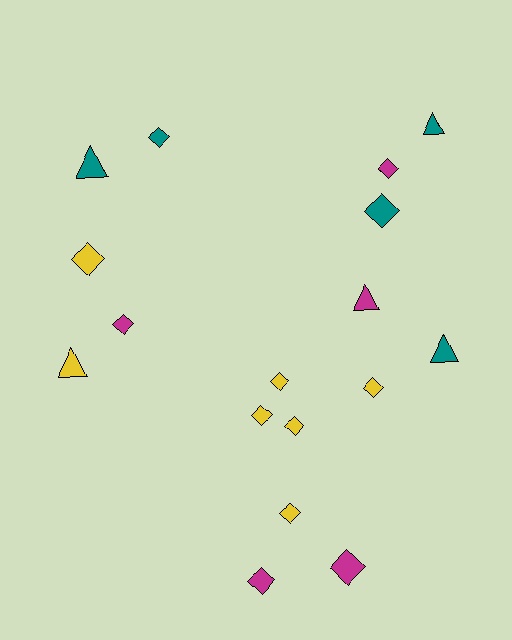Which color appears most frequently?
Yellow, with 7 objects.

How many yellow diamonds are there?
There are 6 yellow diamonds.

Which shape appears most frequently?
Diamond, with 12 objects.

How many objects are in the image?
There are 17 objects.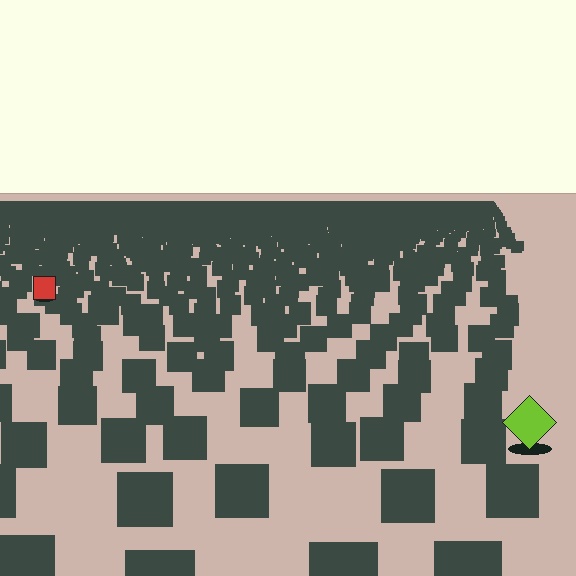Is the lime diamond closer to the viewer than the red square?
Yes. The lime diamond is closer — you can tell from the texture gradient: the ground texture is coarser near it.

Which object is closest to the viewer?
The lime diamond is closest. The texture marks near it are larger and more spread out.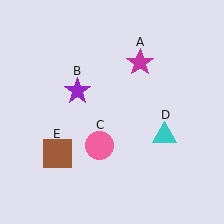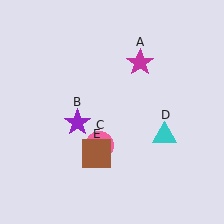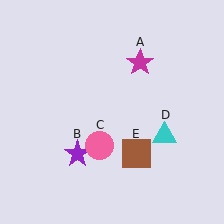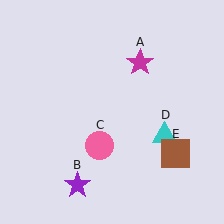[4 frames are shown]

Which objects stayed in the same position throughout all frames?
Magenta star (object A) and pink circle (object C) and cyan triangle (object D) remained stationary.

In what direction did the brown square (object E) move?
The brown square (object E) moved right.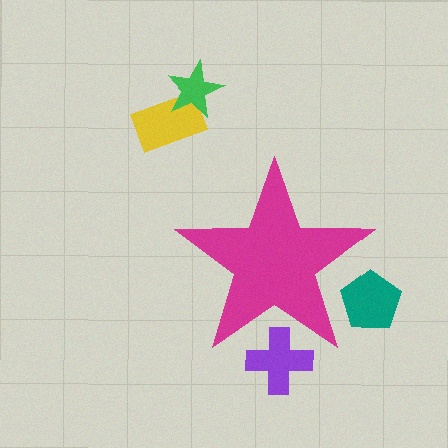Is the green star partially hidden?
No, the green star is fully visible.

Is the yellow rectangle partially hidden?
No, the yellow rectangle is fully visible.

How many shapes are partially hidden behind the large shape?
2 shapes are partially hidden.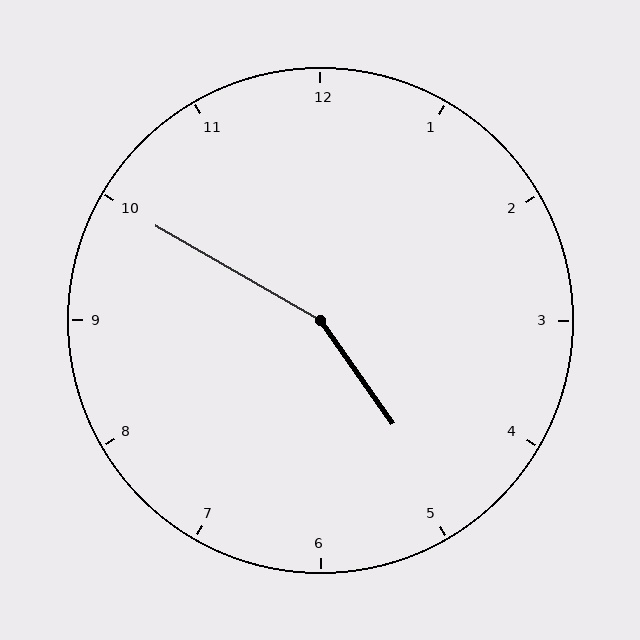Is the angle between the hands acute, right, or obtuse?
It is obtuse.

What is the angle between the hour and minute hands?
Approximately 155 degrees.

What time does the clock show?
4:50.